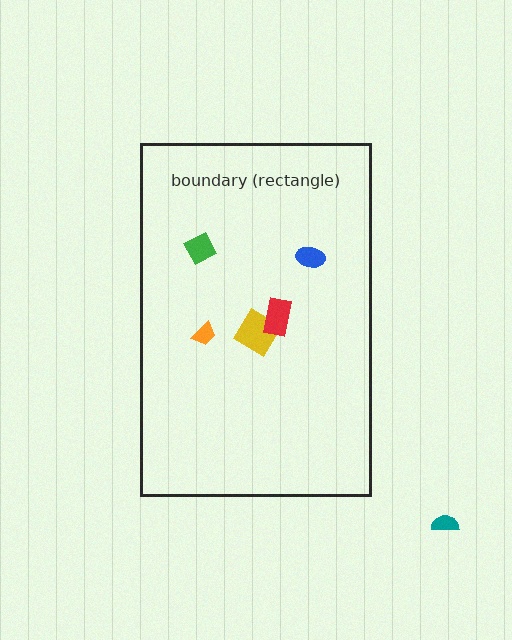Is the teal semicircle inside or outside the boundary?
Outside.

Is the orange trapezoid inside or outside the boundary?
Inside.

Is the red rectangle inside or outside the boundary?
Inside.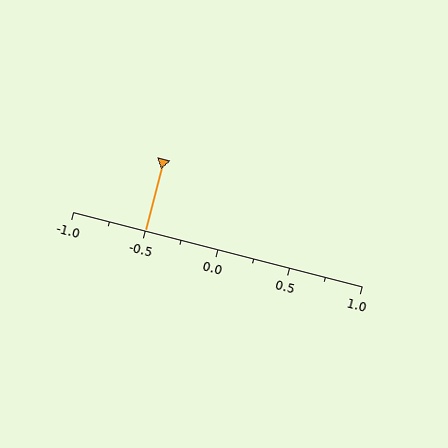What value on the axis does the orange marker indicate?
The marker indicates approximately -0.5.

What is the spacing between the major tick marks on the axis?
The major ticks are spaced 0.5 apart.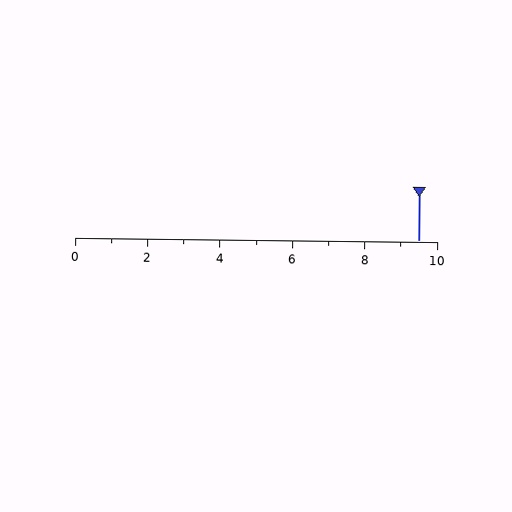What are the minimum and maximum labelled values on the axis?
The axis runs from 0 to 10.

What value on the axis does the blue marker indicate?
The marker indicates approximately 9.5.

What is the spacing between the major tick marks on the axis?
The major ticks are spaced 2 apart.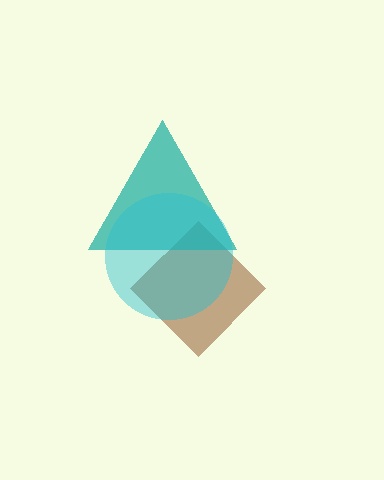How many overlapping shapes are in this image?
There are 3 overlapping shapes in the image.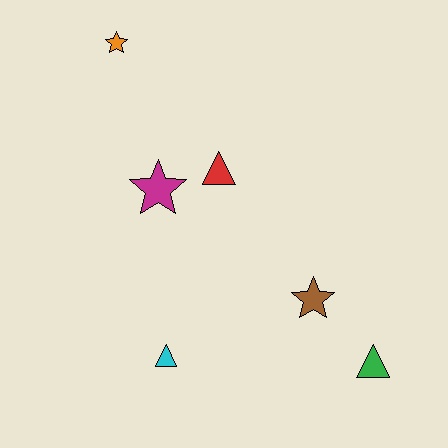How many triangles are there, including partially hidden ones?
There are 3 triangles.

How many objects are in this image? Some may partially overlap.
There are 6 objects.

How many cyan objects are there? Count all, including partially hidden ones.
There is 1 cyan object.